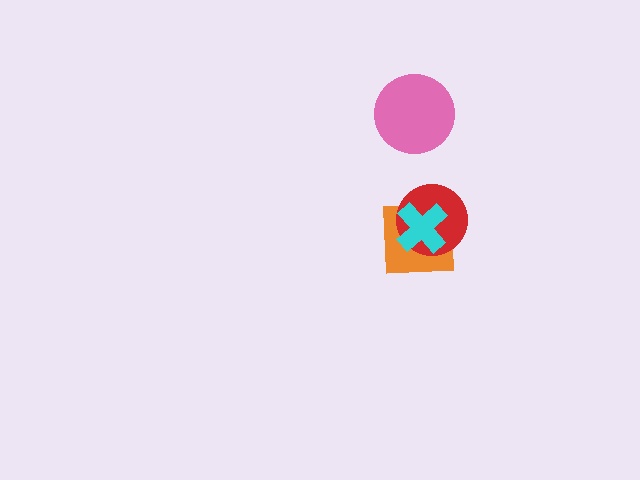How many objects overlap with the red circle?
2 objects overlap with the red circle.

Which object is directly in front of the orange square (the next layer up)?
The red circle is directly in front of the orange square.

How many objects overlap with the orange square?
2 objects overlap with the orange square.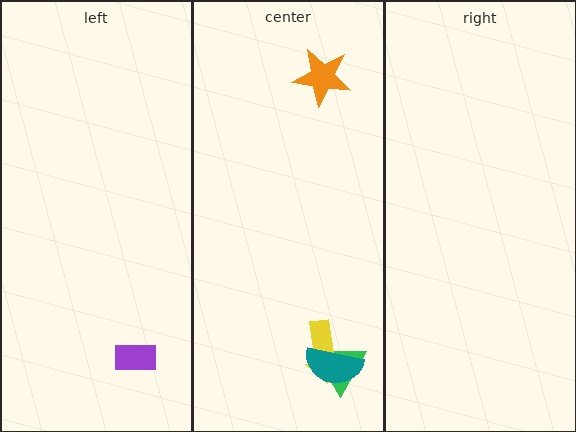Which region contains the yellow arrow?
The center region.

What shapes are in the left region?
The purple rectangle.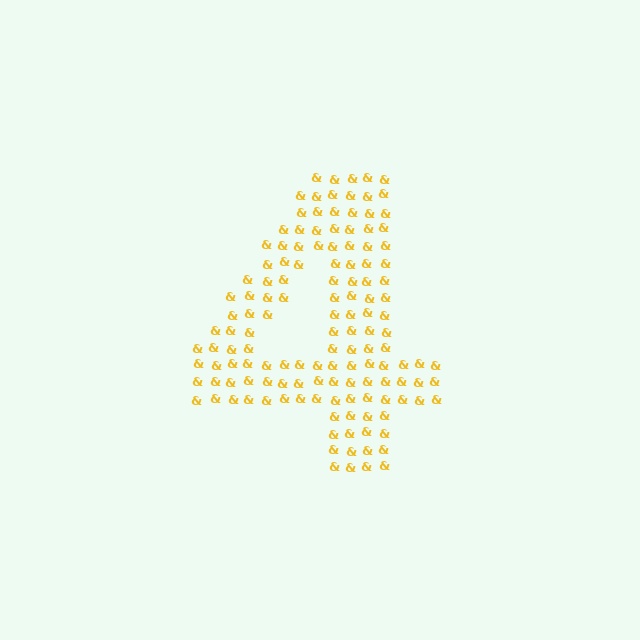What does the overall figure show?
The overall figure shows the digit 4.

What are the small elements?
The small elements are ampersands.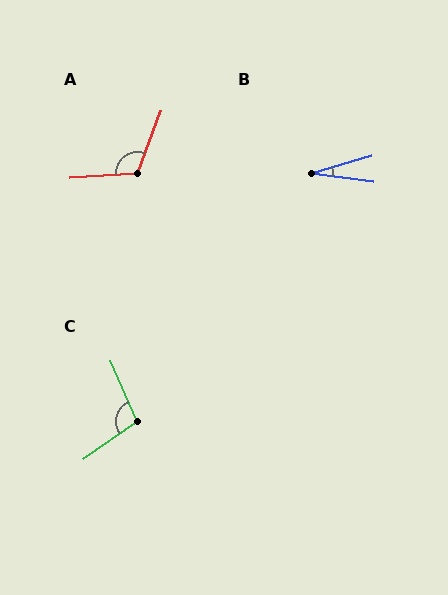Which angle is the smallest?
B, at approximately 24 degrees.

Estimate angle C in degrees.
Approximately 101 degrees.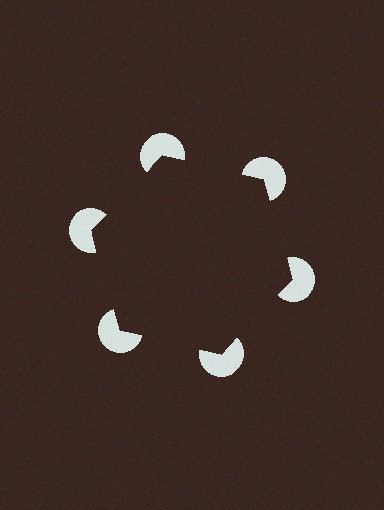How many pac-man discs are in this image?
There are 6 — one at each vertex of the illusory hexagon.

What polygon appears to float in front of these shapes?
An illusory hexagon — its edges are inferred from the aligned wedge cuts in the pac-man discs, not physically drawn.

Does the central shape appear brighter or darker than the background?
It typically appears slightly darker than the background, even though no actual brightness change is drawn.